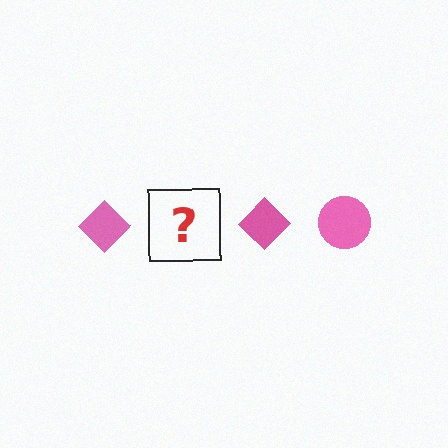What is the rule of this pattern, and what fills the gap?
The rule is that the pattern cycles through diamond, circle shapes in pink. The gap should be filled with a pink circle.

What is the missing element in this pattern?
The missing element is a pink circle.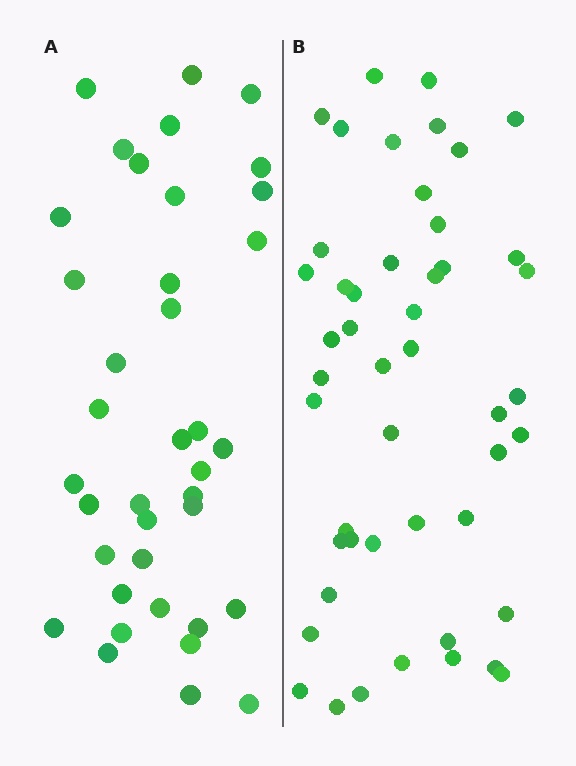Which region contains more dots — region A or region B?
Region B (the right region) has more dots.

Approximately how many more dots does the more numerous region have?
Region B has roughly 10 or so more dots than region A.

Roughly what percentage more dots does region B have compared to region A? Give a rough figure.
About 25% more.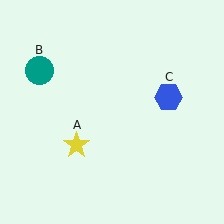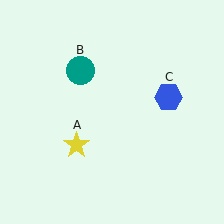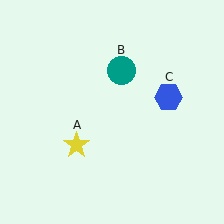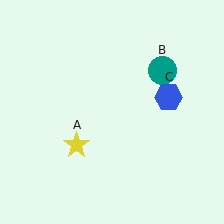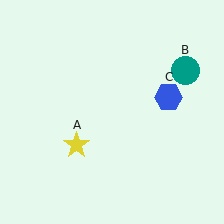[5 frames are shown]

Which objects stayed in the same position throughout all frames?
Yellow star (object A) and blue hexagon (object C) remained stationary.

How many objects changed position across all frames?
1 object changed position: teal circle (object B).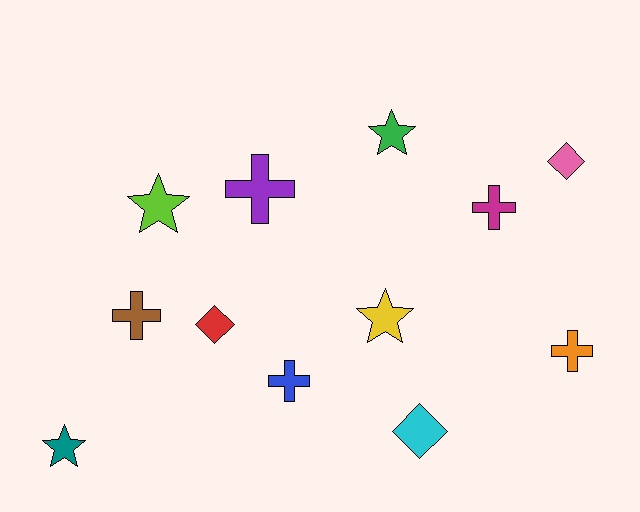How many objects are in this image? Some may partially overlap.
There are 12 objects.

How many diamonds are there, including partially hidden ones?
There are 3 diamonds.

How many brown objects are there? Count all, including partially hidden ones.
There is 1 brown object.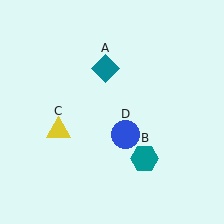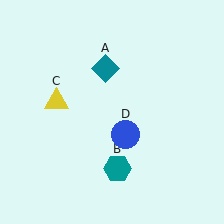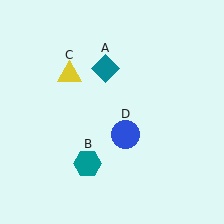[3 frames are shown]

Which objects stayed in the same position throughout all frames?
Teal diamond (object A) and blue circle (object D) remained stationary.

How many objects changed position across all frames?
2 objects changed position: teal hexagon (object B), yellow triangle (object C).